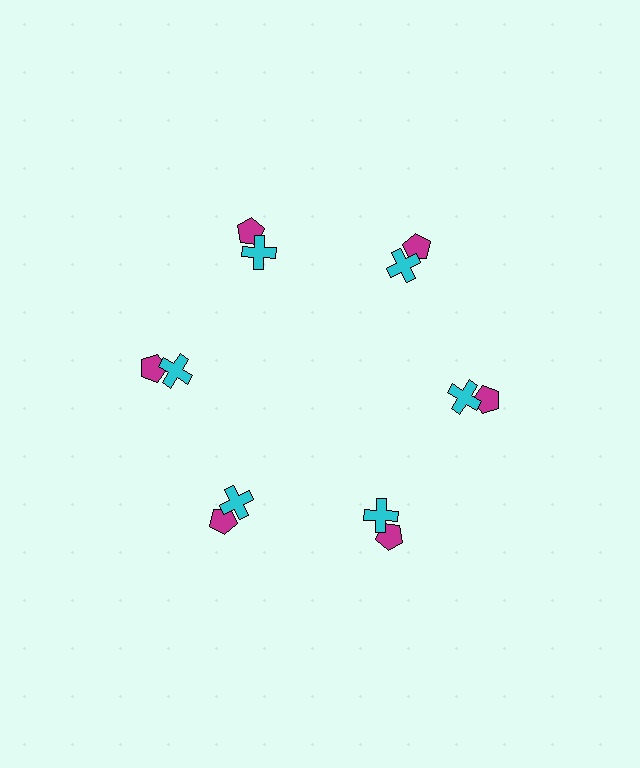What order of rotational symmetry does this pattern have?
This pattern has 6-fold rotational symmetry.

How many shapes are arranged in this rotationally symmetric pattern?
There are 12 shapes, arranged in 6 groups of 2.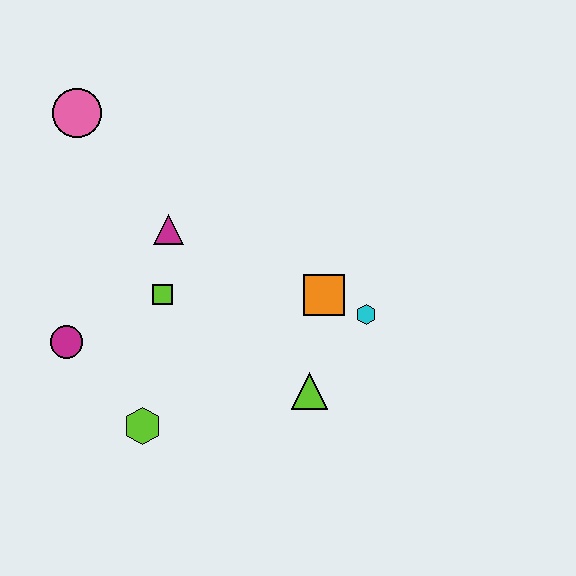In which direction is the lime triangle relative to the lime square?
The lime triangle is to the right of the lime square.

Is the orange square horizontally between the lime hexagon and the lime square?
No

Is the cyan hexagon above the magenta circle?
Yes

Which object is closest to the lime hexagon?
The magenta circle is closest to the lime hexagon.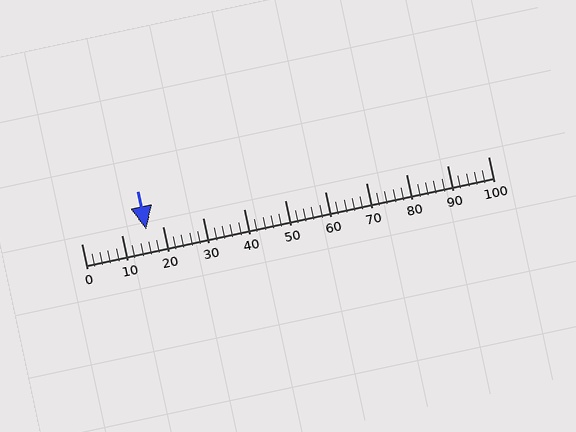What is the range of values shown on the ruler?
The ruler shows values from 0 to 100.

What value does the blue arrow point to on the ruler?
The blue arrow points to approximately 16.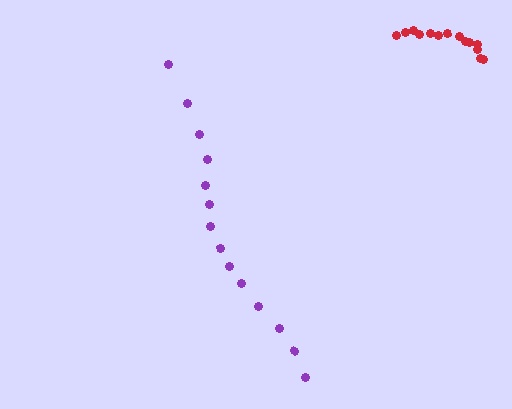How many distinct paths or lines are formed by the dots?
There are 2 distinct paths.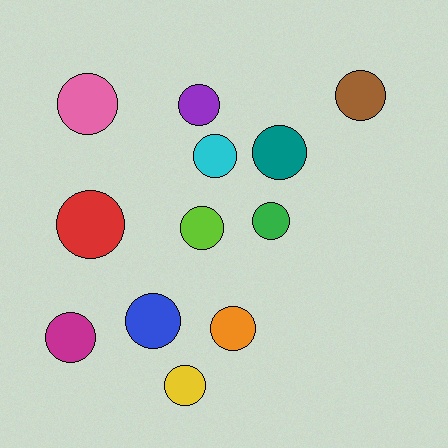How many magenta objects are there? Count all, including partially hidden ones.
There is 1 magenta object.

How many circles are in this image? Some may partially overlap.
There are 12 circles.